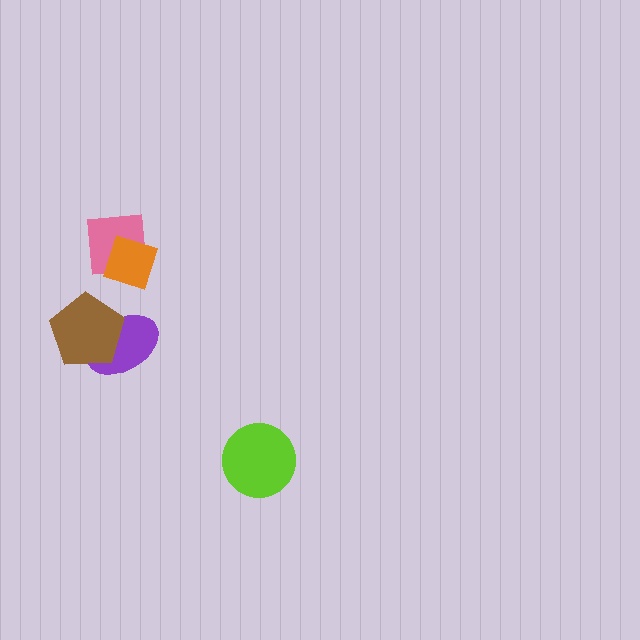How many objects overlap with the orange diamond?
1 object overlaps with the orange diamond.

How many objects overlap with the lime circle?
0 objects overlap with the lime circle.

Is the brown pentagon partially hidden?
No, no other shape covers it.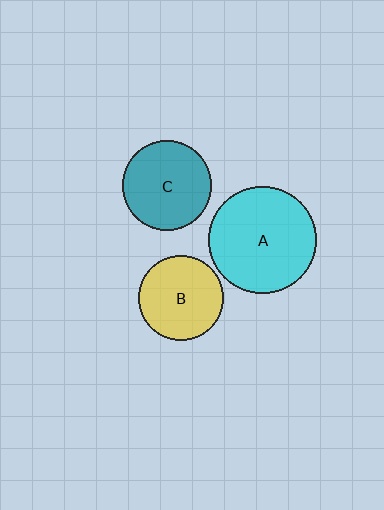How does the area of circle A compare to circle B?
Approximately 1.6 times.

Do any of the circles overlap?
No, none of the circles overlap.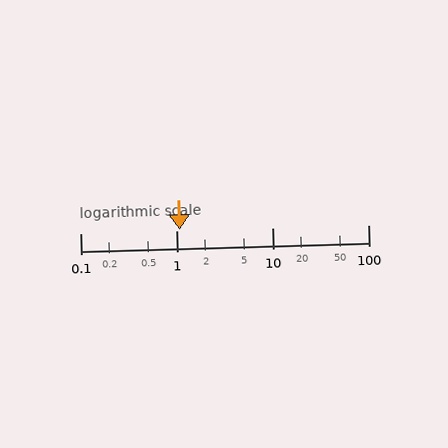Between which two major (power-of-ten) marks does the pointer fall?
The pointer is between 1 and 10.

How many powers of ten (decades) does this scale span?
The scale spans 3 decades, from 0.1 to 100.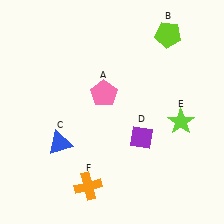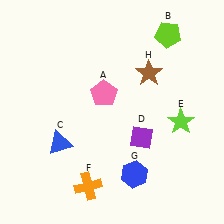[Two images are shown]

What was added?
A blue hexagon (G), a brown star (H) were added in Image 2.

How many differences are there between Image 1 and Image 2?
There are 2 differences between the two images.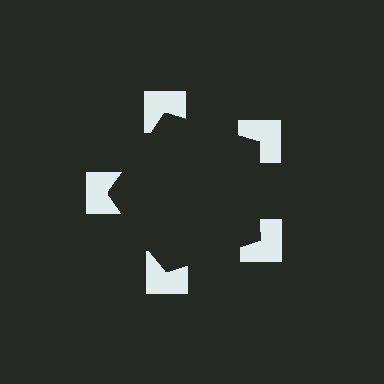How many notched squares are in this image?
There are 5 — one at each vertex of the illusory pentagon.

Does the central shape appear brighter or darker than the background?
It typically appears slightly darker than the background, even though no actual brightness change is drawn.